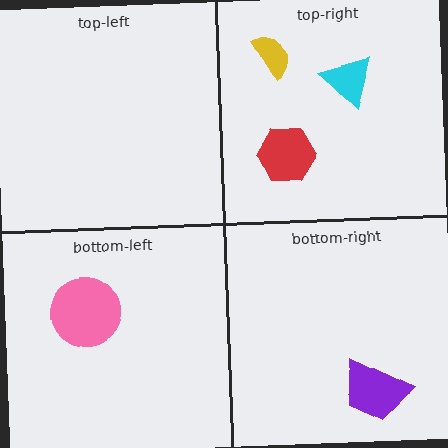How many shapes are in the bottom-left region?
1.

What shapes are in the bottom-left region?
The pink circle.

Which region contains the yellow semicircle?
The top-right region.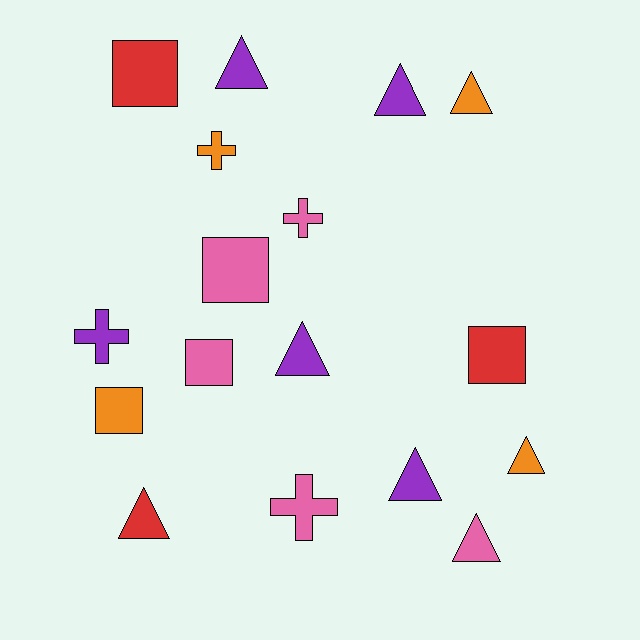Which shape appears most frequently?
Triangle, with 8 objects.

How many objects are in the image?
There are 17 objects.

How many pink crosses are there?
There are 2 pink crosses.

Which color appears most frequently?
Purple, with 5 objects.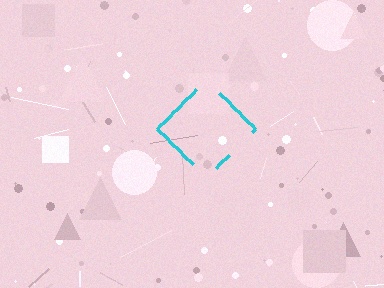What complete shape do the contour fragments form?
The contour fragments form a diamond.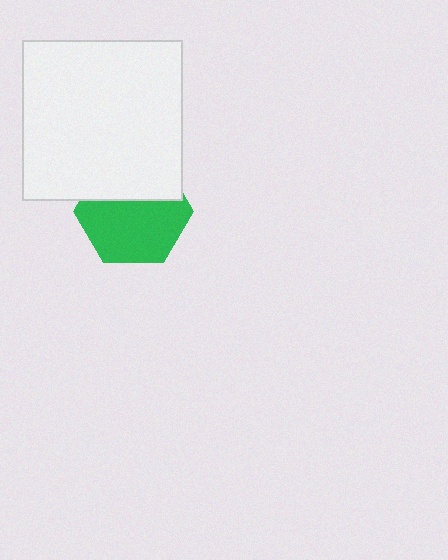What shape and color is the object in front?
The object in front is a white square.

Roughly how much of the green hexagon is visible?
About half of it is visible (roughly 62%).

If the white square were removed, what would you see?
You would see the complete green hexagon.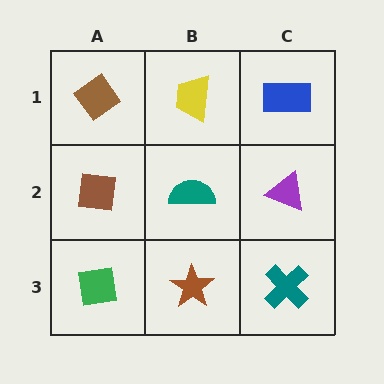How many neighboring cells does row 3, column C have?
2.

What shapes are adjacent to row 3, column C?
A purple triangle (row 2, column C), a brown star (row 3, column B).